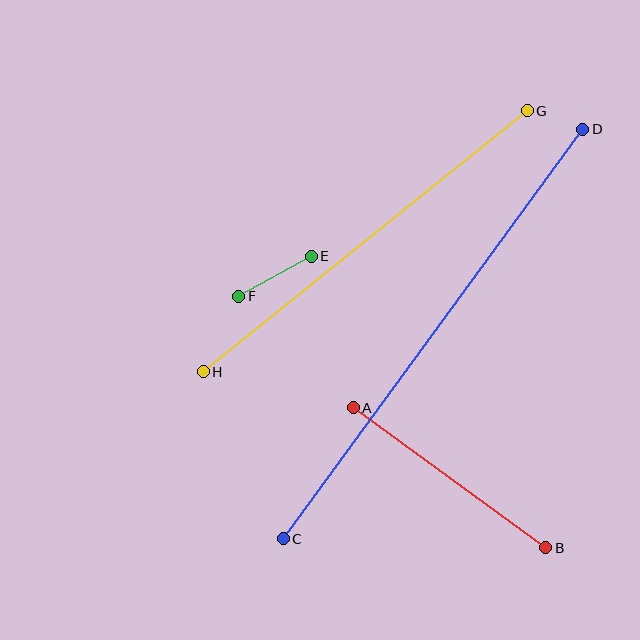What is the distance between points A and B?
The distance is approximately 238 pixels.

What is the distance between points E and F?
The distance is approximately 83 pixels.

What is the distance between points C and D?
The distance is approximately 507 pixels.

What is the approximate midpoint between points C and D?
The midpoint is at approximately (433, 334) pixels.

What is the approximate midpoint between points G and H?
The midpoint is at approximately (365, 241) pixels.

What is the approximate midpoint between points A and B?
The midpoint is at approximately (450, 478) pixels.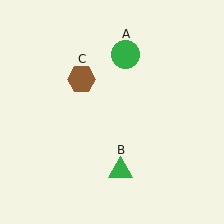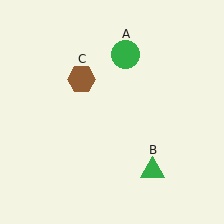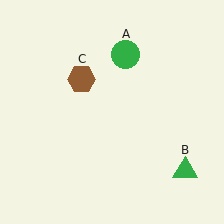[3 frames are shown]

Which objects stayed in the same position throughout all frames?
Green circle (object A) and brown hexagon (object C) remained stationary.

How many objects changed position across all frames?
1 object changed position: green triangle (object B).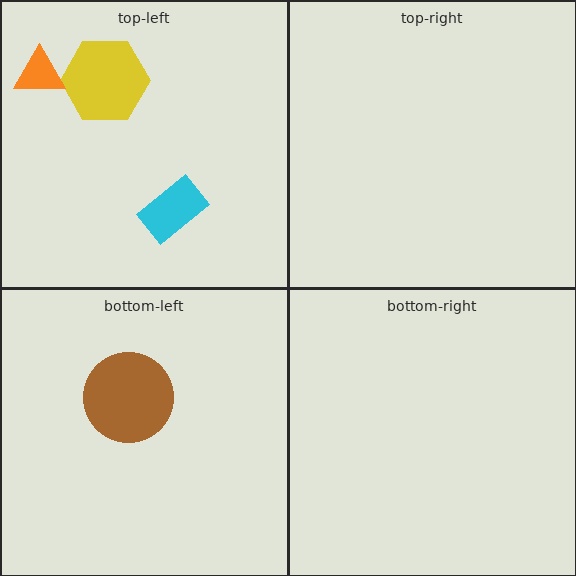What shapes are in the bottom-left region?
The brown circle.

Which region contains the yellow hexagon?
The top-left region.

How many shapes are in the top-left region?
3.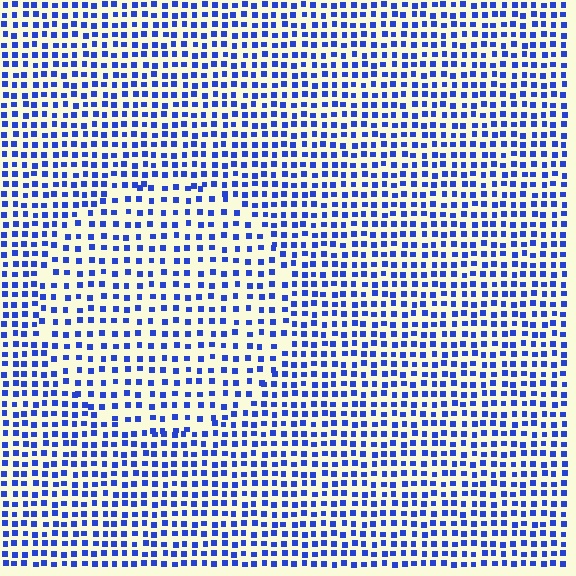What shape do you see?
I see a circle.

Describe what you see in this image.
The image contains small blue elements arranged at two different densities. A circle-shaped region is visible where the elements are less densely packed than the surrounding area.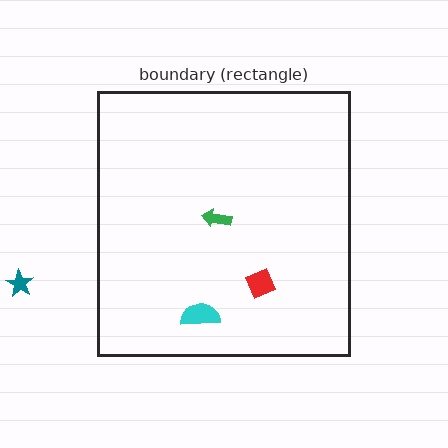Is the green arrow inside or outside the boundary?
Inside.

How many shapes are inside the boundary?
3 inside, 1 outside.